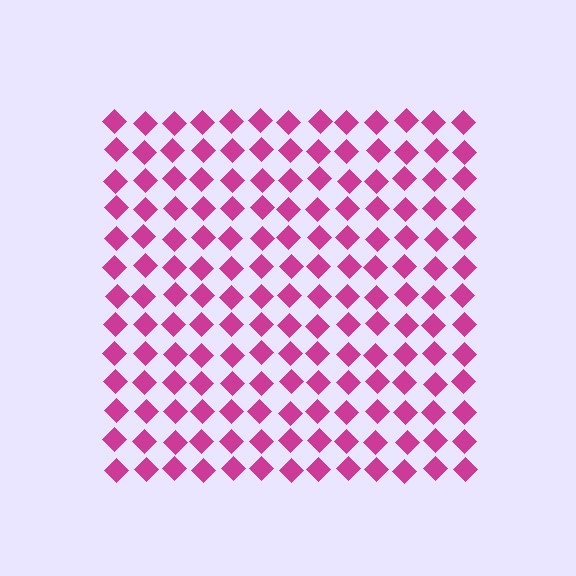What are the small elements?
The small elements are diamonds.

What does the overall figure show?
The overall figure shows a square.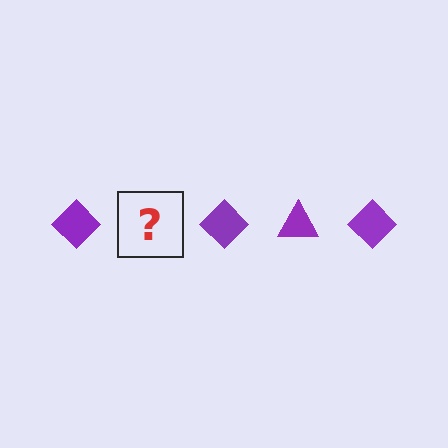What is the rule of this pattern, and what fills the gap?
The rule is that the pattern cycles through diamond, triangle shapes in purple. The gap should be filled with a purple triangle.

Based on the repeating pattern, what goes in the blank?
The blank should be a purple triangle.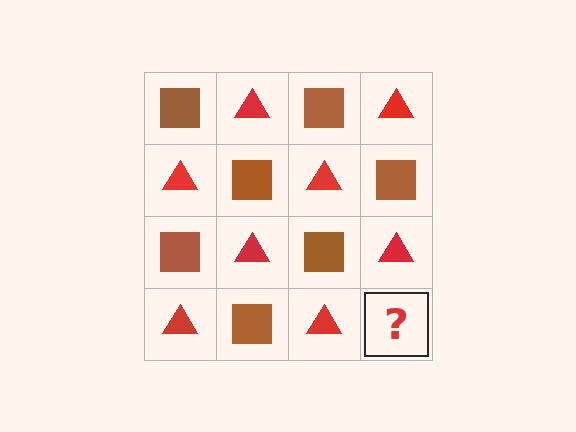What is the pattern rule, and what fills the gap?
The rule is that it alternates brown square and red triangle in a checkerboard pattern. The gap should be filled with a brown square.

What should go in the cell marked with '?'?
The missing cell should contain a brown square.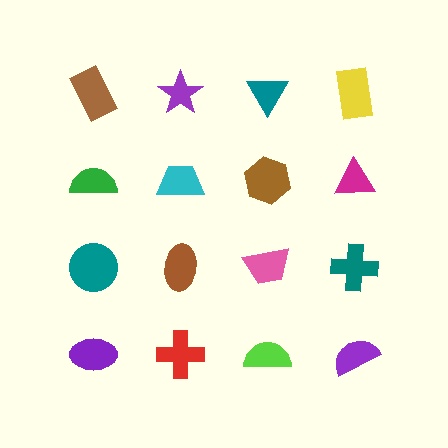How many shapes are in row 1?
4 shapes.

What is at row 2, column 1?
A green semicircle.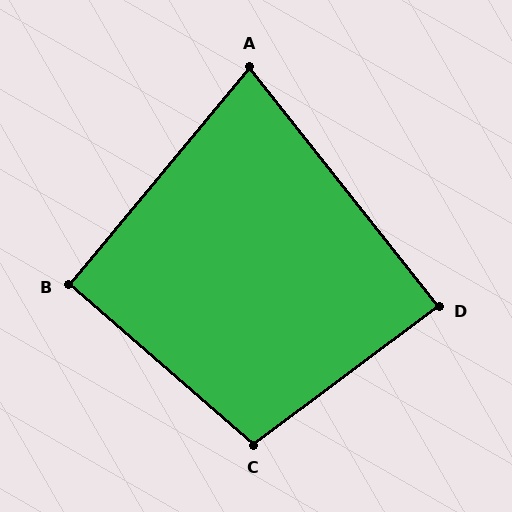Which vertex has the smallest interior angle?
A, at approximately 78 degrees.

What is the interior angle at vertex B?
Approximately 91 degrees (approximately right).